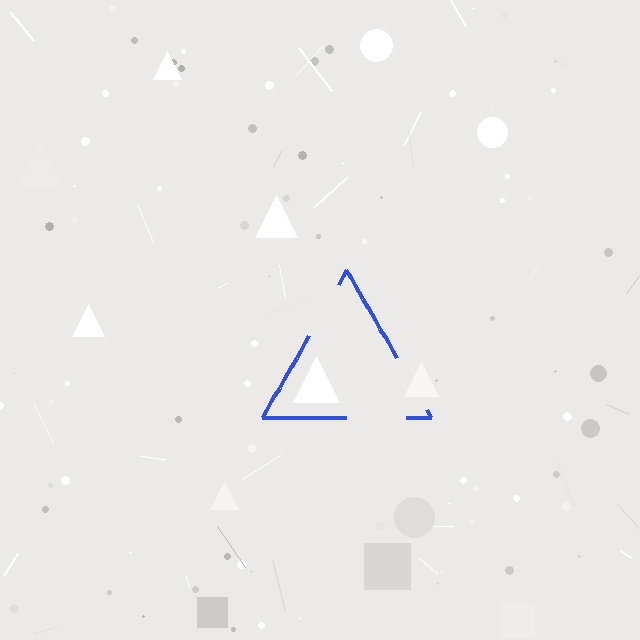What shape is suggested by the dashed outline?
The dashed outline suggests a triangle.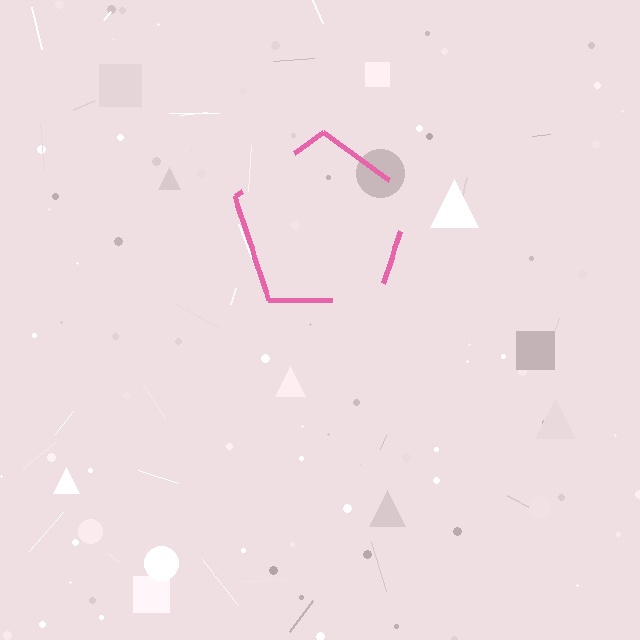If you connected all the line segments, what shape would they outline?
They would outline a pentagon.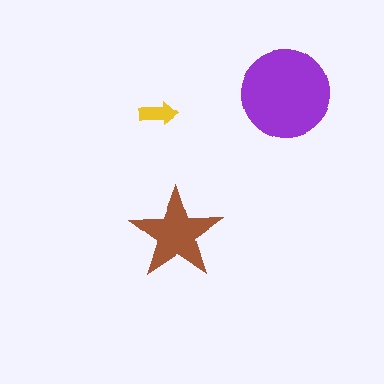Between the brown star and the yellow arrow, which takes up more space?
The brown star.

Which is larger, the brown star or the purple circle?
The purple circle.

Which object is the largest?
The purple circle.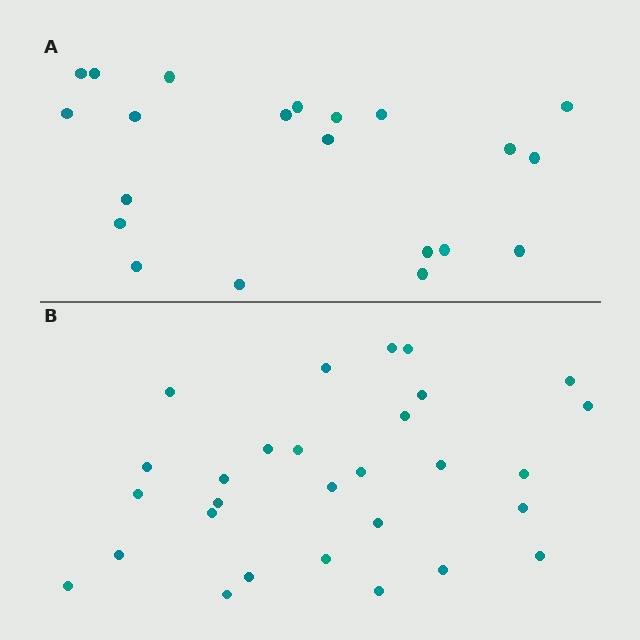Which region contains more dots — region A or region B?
Region B (the bottom region) has more dots.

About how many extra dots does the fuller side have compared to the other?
Region B has roughly 8 or so more dots than region A.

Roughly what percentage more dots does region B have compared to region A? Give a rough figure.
About 40% more.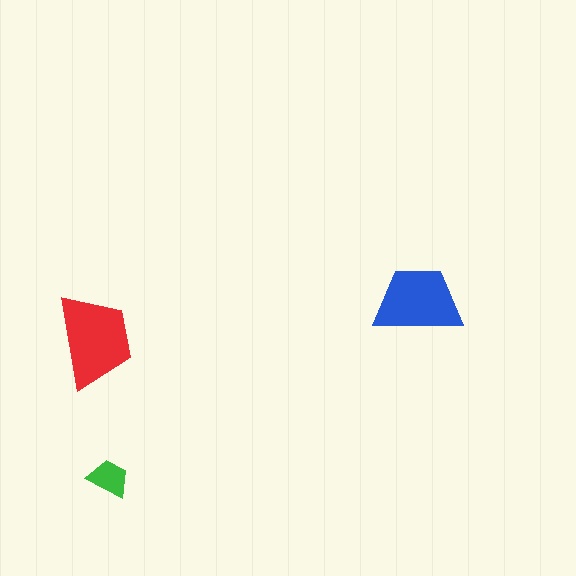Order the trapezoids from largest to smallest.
the red one, the blue one, the green one.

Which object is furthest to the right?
The blue trapezoid is rightmost.